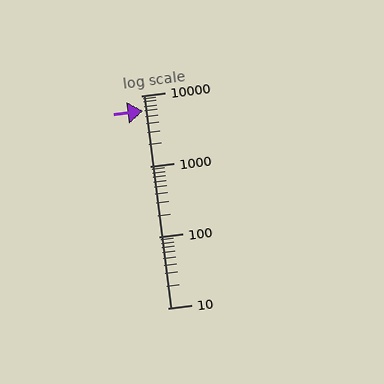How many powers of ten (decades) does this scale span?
The scale spans 3 decades, from 10 to 10000.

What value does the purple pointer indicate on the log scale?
The pointer indicates approximately 6000.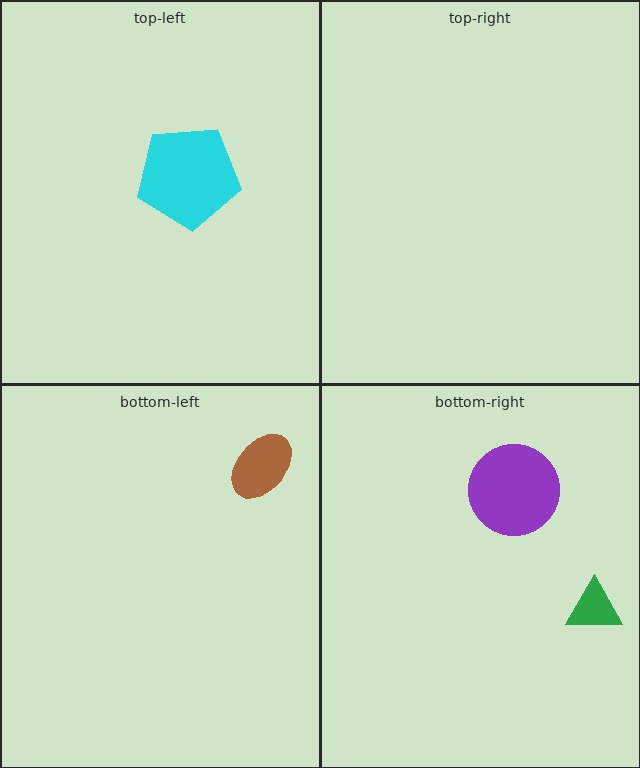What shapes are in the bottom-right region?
The green triangle, the purple circle.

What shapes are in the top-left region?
The cyan pentagon.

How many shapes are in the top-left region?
1.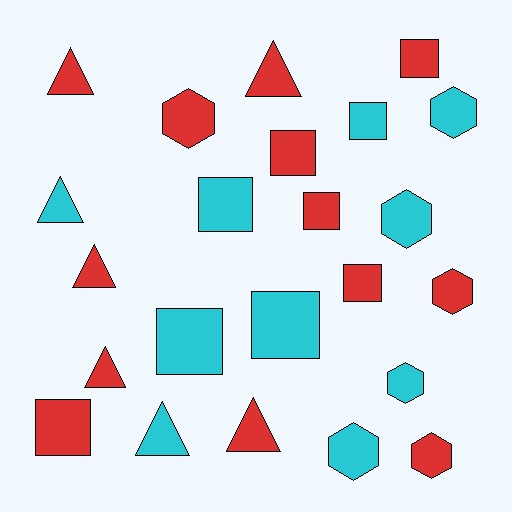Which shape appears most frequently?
Square, with 9 objects.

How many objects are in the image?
There are 23 objects.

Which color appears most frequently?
Red, with 13 objects.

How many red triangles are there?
There are 5 red triangles.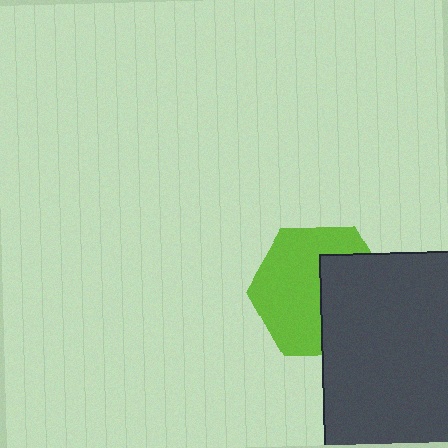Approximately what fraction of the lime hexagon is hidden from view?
Roughly 41% of the lime hexagon is hidden behind the dark gray rectangle.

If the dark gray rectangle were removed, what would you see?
You would see the complete lime hexagon.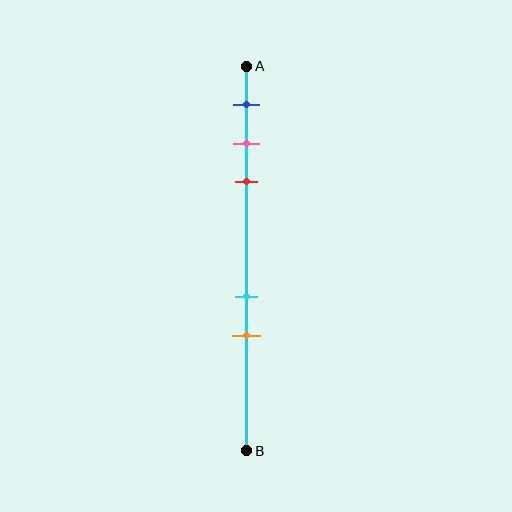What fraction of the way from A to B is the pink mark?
The pink mark is approximately 20% (0.2) of the way from A to B.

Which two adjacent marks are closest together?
The pink and red marks are the closest adjacent pair.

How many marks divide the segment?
There are 5 marks dividing the segment.